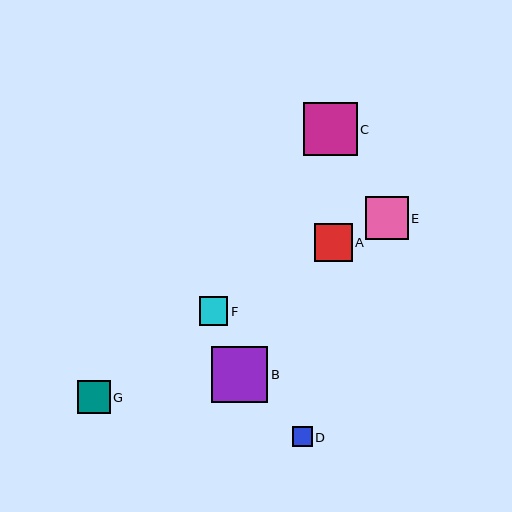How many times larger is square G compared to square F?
Square G is approximately 1.2 times the size of square F.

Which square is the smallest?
Square D is the smallest with a size of approximately 20 pixels.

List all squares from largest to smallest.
From largest to smallest: B, C, E, A, G, F, D.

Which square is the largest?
Square B is the largest with a size of approximately 57 pixels.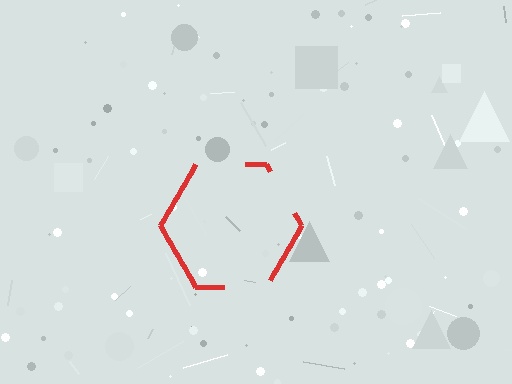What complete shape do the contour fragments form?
The contour fragments form a hexagon.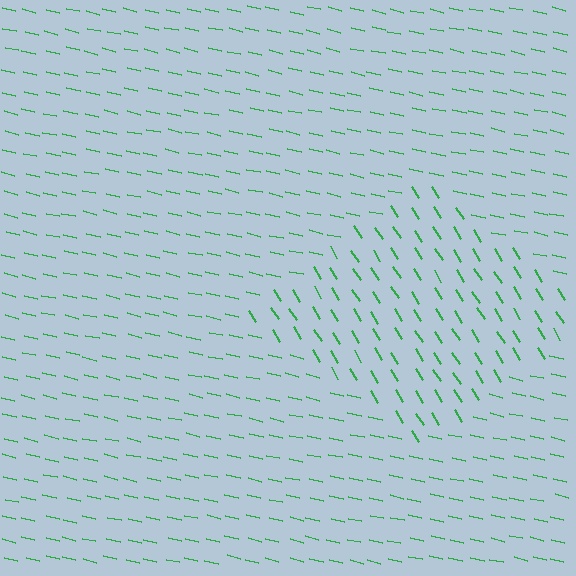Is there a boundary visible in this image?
Yes, there is a texture boundary formed by a change in line orientation.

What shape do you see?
I see a diamond.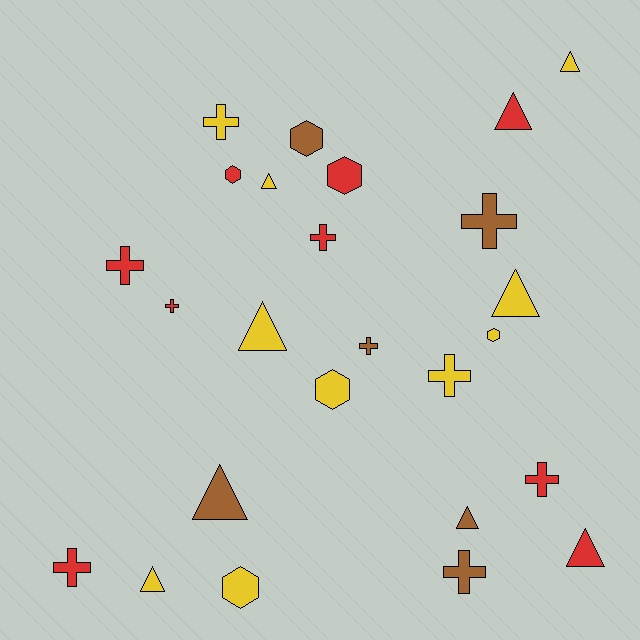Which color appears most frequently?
Yellow, with 10 objects.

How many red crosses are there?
There are 5 red crosses.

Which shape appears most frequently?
Cross, with 10 objects.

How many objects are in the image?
There are 25 objects.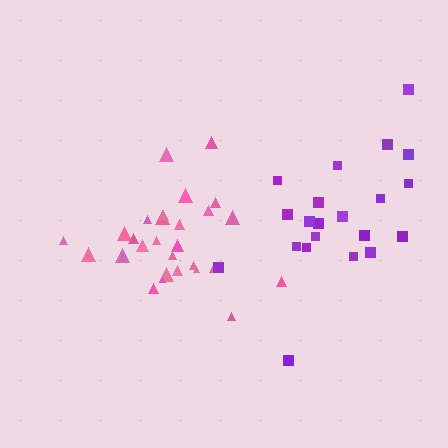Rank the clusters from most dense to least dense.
pink, purple.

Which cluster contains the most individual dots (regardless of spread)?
Pink (28).